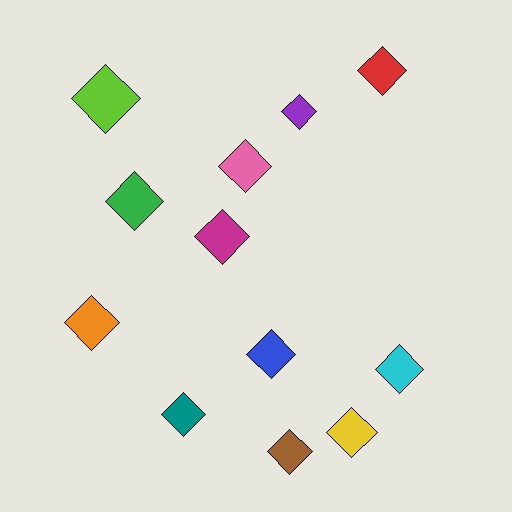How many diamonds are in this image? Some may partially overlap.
There are 12 diamonds.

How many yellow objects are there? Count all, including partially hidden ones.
There is 1 yellow object.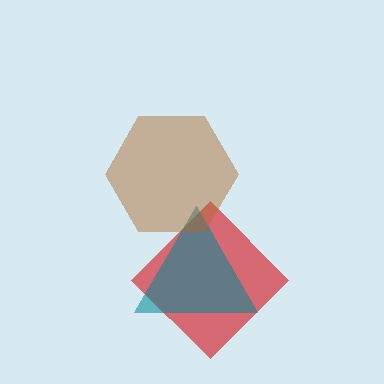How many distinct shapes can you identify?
There are 3 distinct shapes: a red diamond, a teal triangle, a brown hexagon.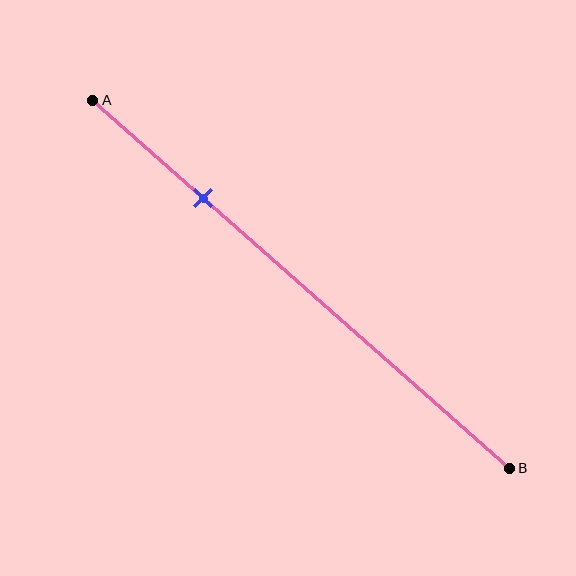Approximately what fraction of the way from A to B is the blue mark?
The blue mark is approximately 25% of the way from A to B.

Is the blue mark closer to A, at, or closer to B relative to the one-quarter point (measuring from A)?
The blue mark is approximately at the one-quarter point of segment AB.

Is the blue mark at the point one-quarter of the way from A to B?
Yes, the mark is approximately at the one-quarter point.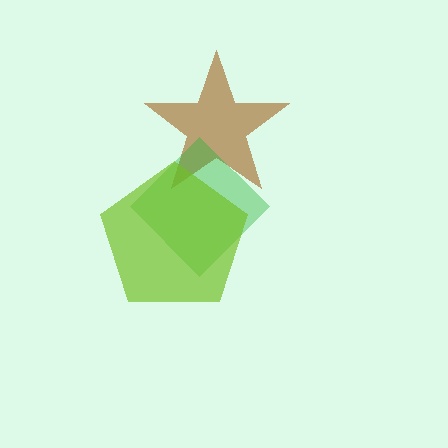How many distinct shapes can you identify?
There are 3 distinct shapes: a brown star, a green diamond, a lime pentagon.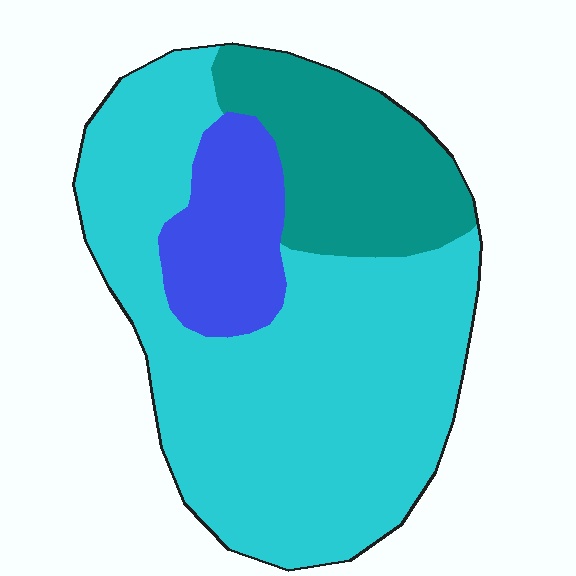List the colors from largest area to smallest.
From largest to smallest: cyan, teal, blue.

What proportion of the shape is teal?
Teal takes up between a sixth and a third of the shape.